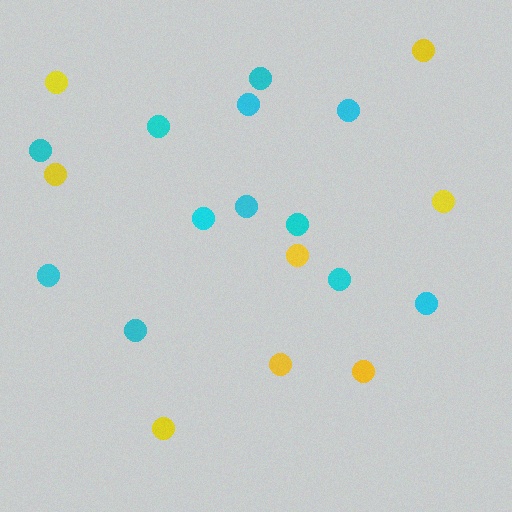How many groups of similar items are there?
There are 2 groups: one group of cyan circles (12) and one group of yellow circles (8).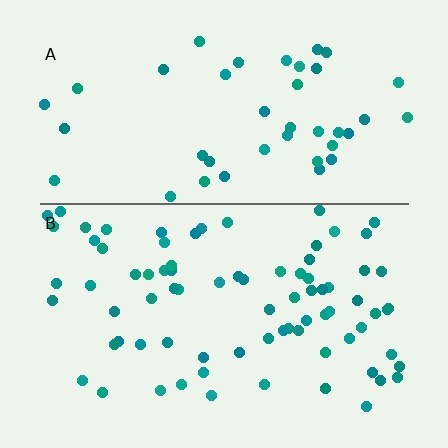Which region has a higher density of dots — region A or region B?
B (the bottom).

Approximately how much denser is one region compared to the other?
Approximately 1.9× — region B over region A.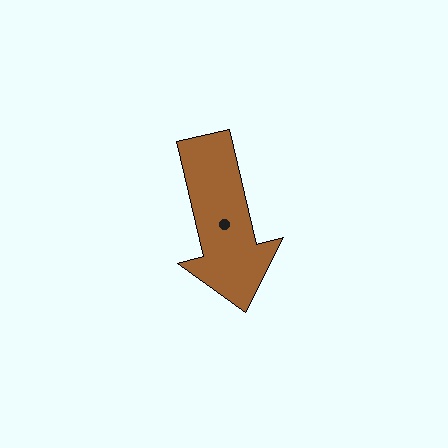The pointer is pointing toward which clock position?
Roughly 6 o'clock.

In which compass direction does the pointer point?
South.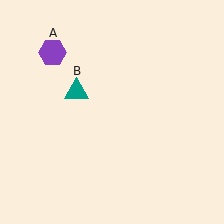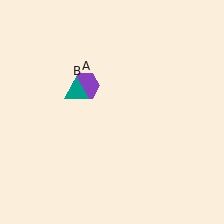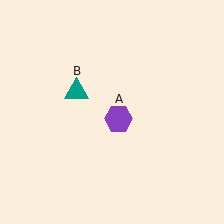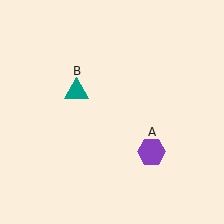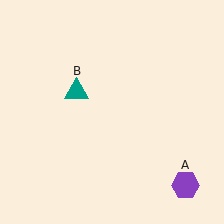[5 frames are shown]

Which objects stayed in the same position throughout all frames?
Teal triangle (object B) remained stationary.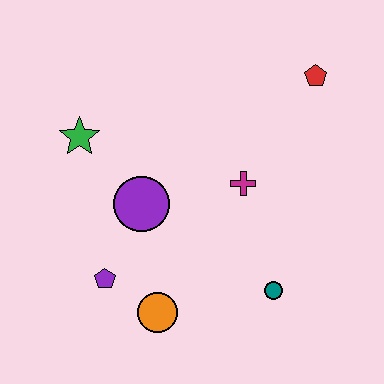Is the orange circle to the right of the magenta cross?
No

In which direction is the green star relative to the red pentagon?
The green star is to the left of the red pentagon.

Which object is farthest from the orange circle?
The red pentagon is farthest from the orange circle.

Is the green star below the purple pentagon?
No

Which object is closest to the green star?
The purple circle is closest to the green star.